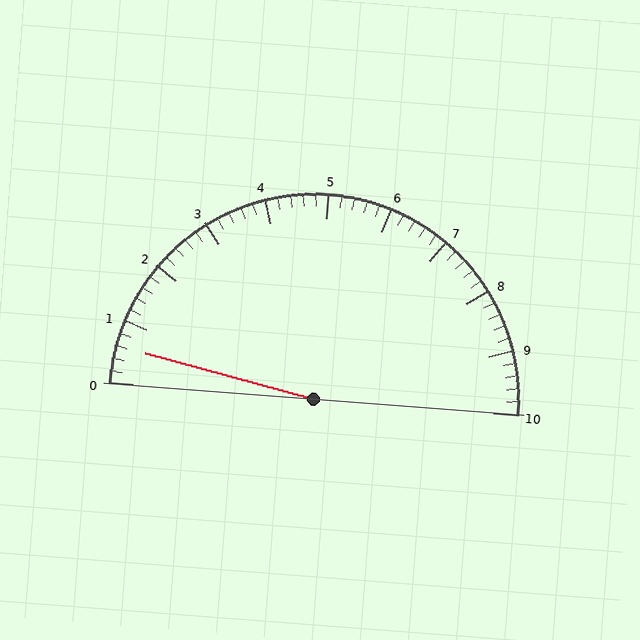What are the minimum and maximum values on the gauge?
The gauge ranges from 0 to 10.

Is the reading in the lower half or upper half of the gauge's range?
The reading is in the lower half of the range (0 to 10).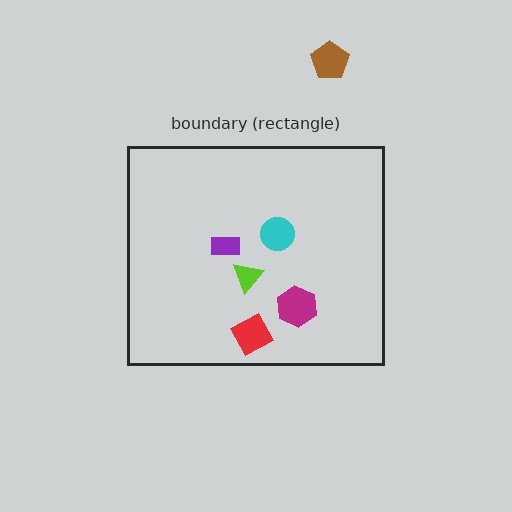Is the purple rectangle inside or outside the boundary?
Inside.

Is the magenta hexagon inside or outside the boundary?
Inside.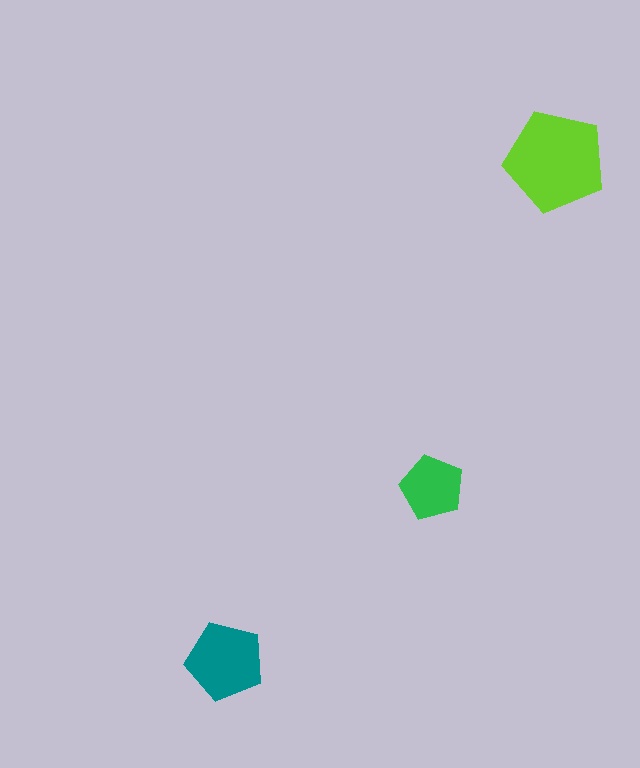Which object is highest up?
The lime pentagon is topmost.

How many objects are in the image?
There are 3 objects in the image.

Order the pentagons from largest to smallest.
the lime one, the teal one, the green one.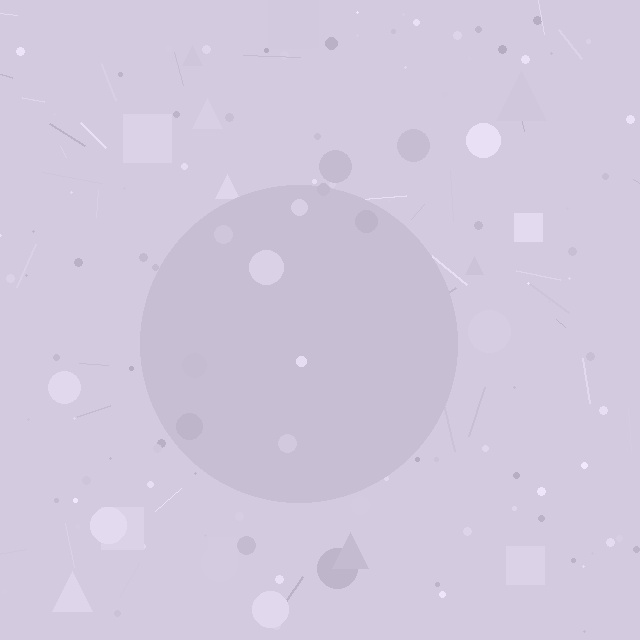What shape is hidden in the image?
A circle is hidden in the image.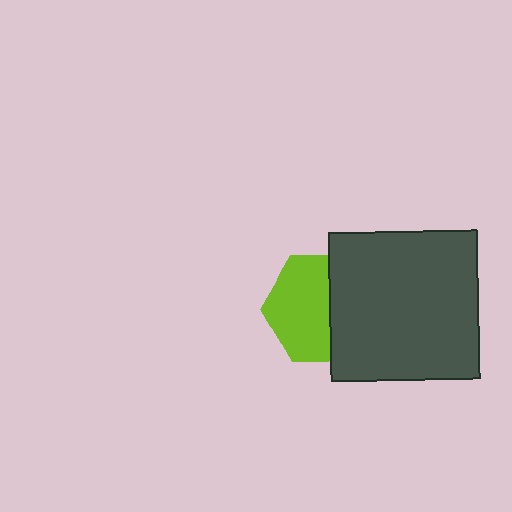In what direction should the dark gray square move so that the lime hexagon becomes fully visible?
The dark gray square should move right. That is the shortest direction to clear the overlap and leave the lime hexagon fully visible.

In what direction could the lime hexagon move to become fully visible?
The lime hexagon could move left. That would shift it out from behind the dark gray square entirely.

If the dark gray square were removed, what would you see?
You would see the complete lime hexagon.